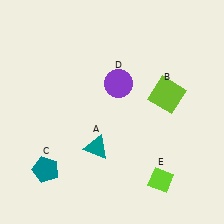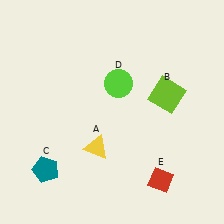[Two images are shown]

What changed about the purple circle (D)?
In Image 1, D is purple. In Image 2, it changed to lime.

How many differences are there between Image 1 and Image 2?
There are 3 differences between the two images.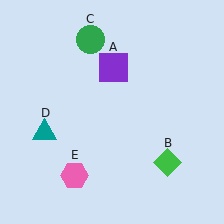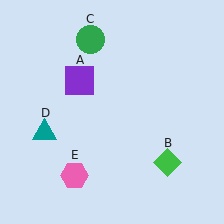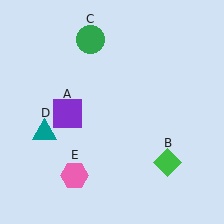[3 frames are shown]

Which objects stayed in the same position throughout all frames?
Green diamond (object B) and green circle (object C) and teal triangle (object D) and pink hexagon (object E) remained stationary.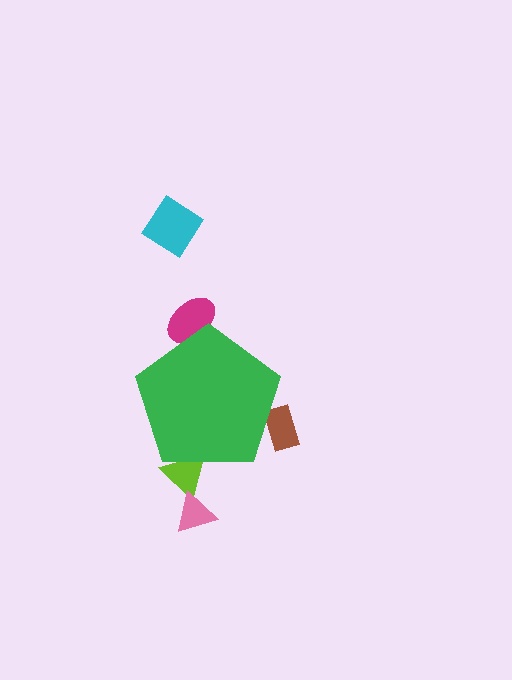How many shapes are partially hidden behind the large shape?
3 shapes are partially hidden.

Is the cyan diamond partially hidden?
No, the cyan diamond is fully visible.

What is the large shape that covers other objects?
A green pentagon.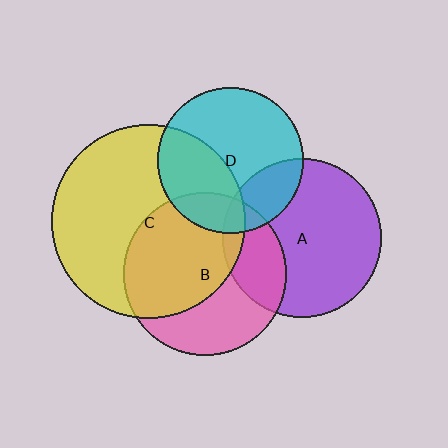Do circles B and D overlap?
Yes.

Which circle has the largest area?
Circle C (yellow).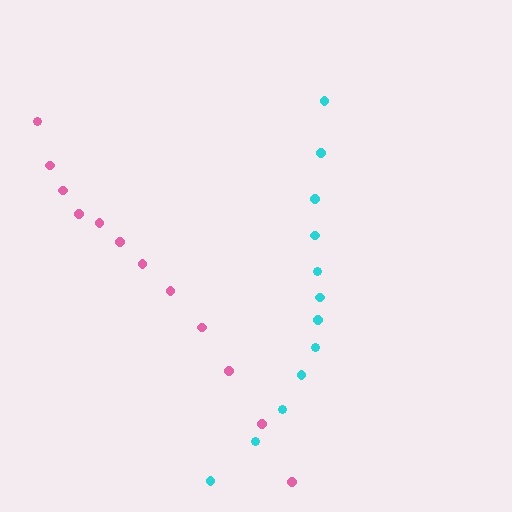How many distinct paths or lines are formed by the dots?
There are 2 distinct paths.